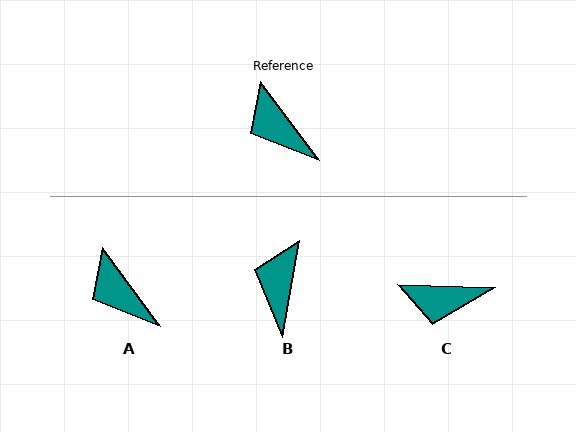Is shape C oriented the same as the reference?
No, it is off by about 52 degrees.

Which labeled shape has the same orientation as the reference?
A.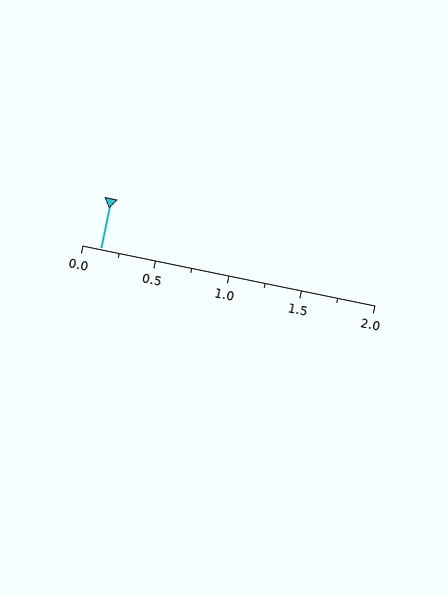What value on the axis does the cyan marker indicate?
The marker indicates approximately 0.12.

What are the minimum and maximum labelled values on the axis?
The axis runs from 0.0 to 2.0.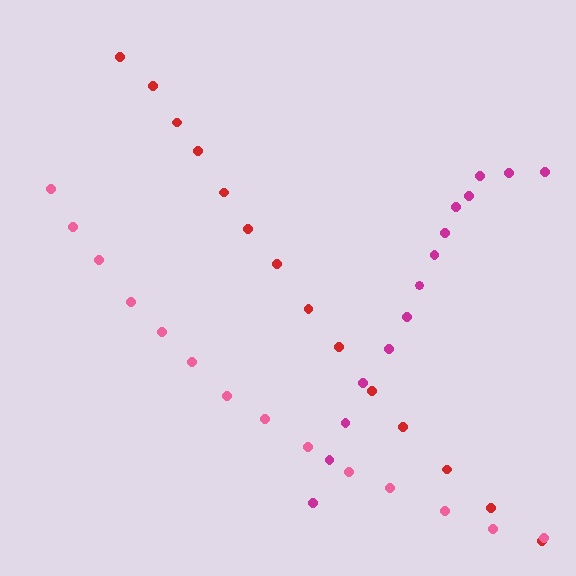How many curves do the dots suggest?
There are 3 distinct paths.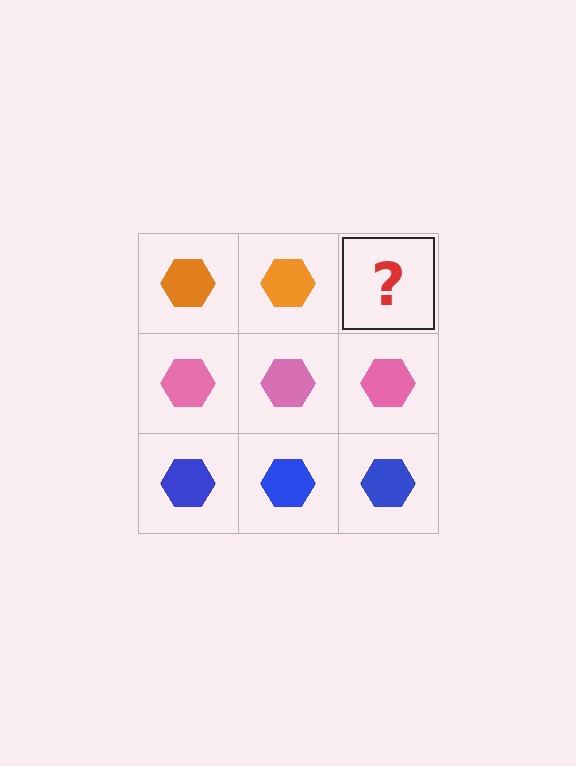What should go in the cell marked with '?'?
The missing cell should contain an orange hexagon.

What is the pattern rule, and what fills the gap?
The rule is that each row has a consistent color. The gap should be filled with an orange hexagon.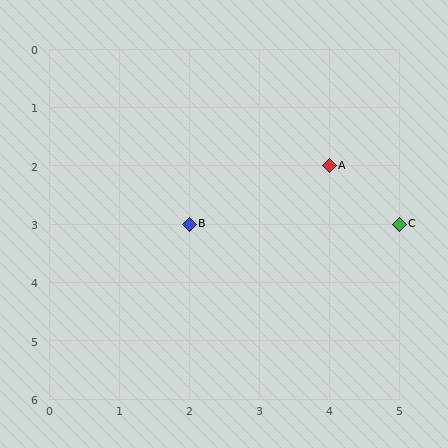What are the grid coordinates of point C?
Point C is at grid coordinates (5, 3).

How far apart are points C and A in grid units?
Points C and A are 1 column and 1 row apart (about 1.4 grid units diagonally).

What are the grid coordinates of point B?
Point B is at grid coordinates (2, 3).